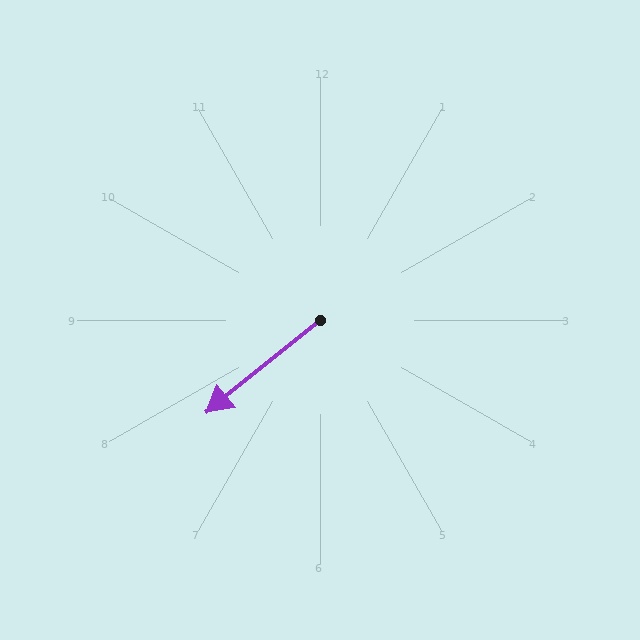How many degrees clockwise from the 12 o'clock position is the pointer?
Approximately 231 degrees.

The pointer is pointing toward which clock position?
Roughly 8 o'clock.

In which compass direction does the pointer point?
Southwest.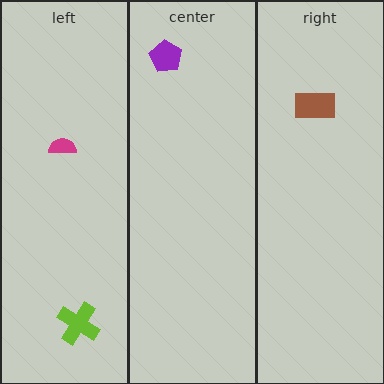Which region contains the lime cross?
The left region.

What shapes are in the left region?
The magenta semicircle, the lime cross.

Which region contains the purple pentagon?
The center region.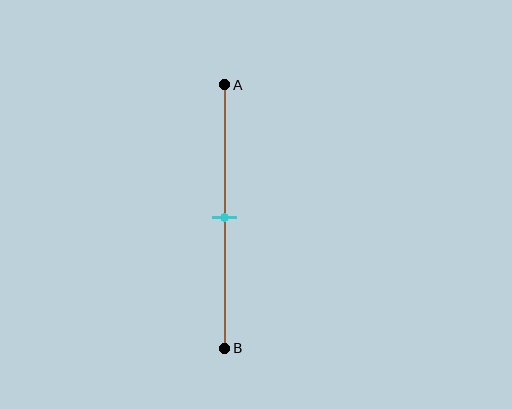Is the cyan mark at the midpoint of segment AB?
Yes, the mark is approximately at the midpoint.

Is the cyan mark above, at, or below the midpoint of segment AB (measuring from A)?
The cyan mark is approximately at the midpoint of segment AB.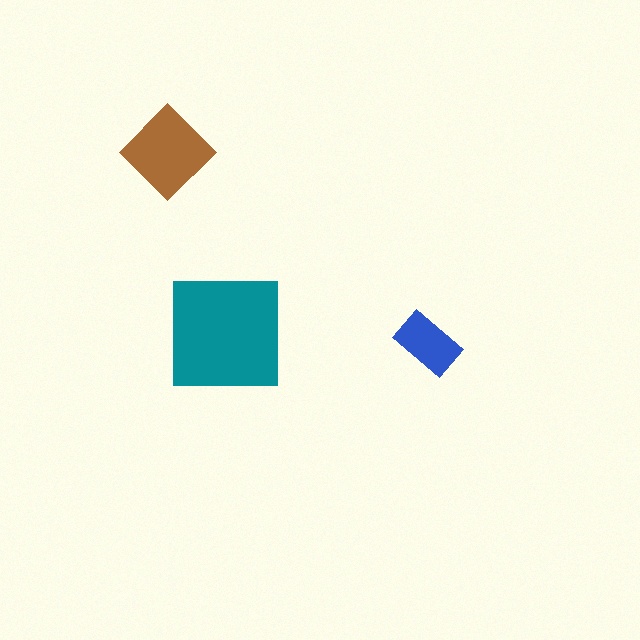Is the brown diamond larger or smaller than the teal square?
Smaller.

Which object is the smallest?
The blue rectangle.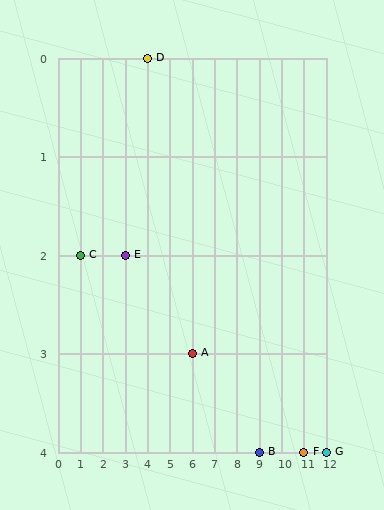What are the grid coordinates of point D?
Point D is at grid coordinates (4, 0).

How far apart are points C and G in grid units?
Points C and G are 11 columns and 2 rows apart (about 11.2 grid units diagonally).